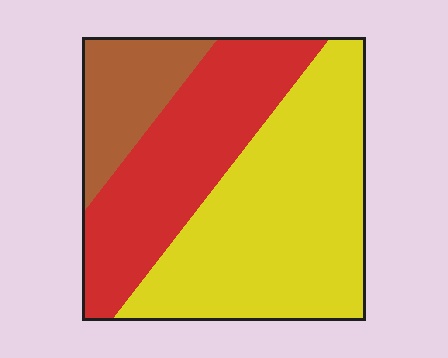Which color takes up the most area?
Yellow, at roughly 50%.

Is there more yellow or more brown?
Yellow.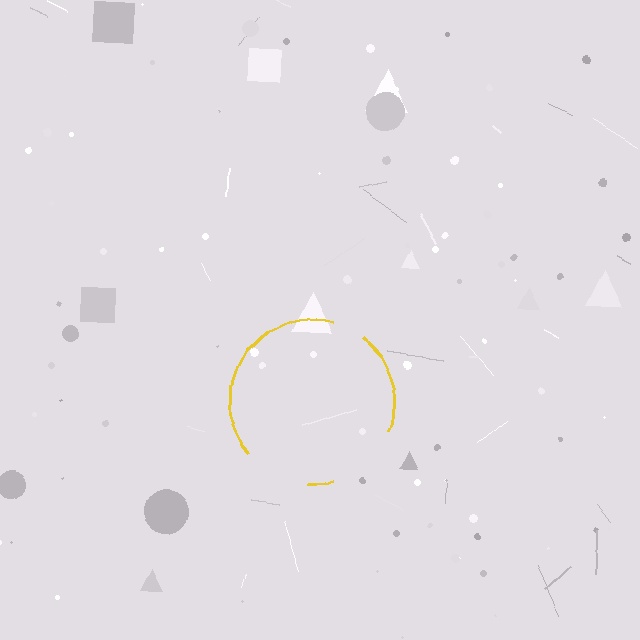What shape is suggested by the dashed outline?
The dashed outline suggests a circle.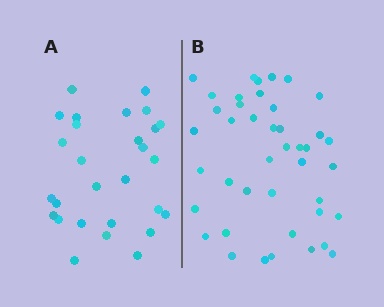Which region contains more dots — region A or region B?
Region B (the right region) has more dots.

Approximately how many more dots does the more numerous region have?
Region B has approximately 15 more dots than region A.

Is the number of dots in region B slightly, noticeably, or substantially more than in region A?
Region B has substantially more. The ratio is roughly 1.5 to 1.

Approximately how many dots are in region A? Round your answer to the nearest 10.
About 30 dots. (The exact count is 28, which rounds to 30.)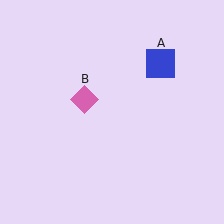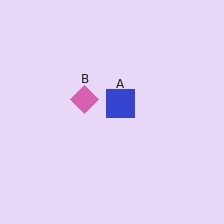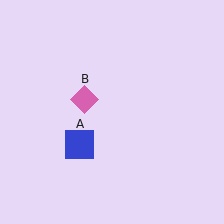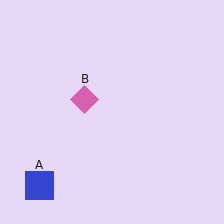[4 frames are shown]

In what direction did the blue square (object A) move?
The blue square (object A) moved down and to the left.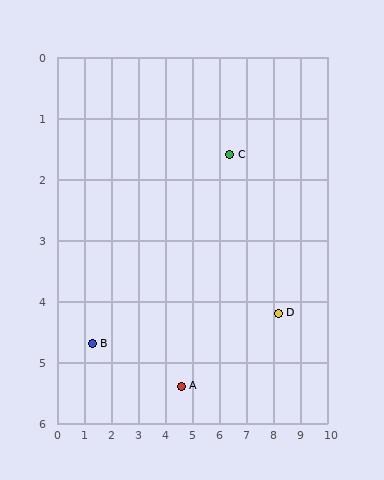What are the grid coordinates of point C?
Point C is at approximately (6.4, 1.6).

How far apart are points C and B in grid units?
Points C and B are about 6.0 grid units apart.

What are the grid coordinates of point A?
Point A is at approximately (4.6, 5.4).